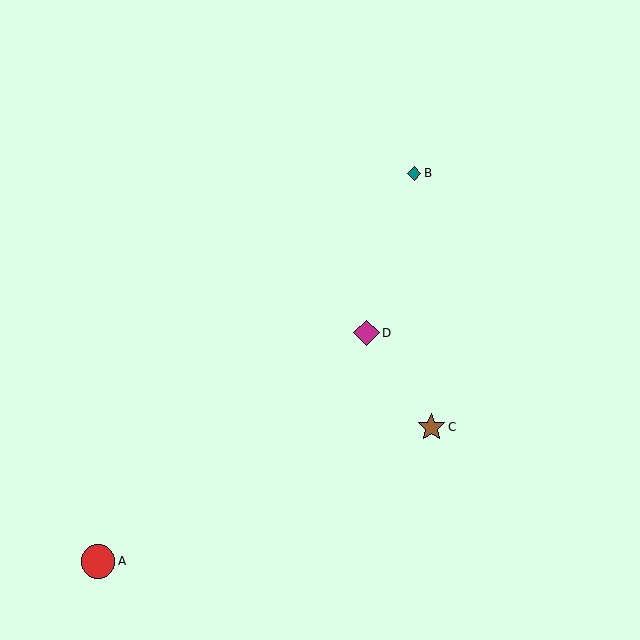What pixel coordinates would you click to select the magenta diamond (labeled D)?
Click at (367, 333) to select the magenta diamond D.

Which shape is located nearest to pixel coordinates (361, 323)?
The magenta diamond (labeled D) at (367, 333) is nearest to that location.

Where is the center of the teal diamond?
The center of the teal diamond is at (414, 173).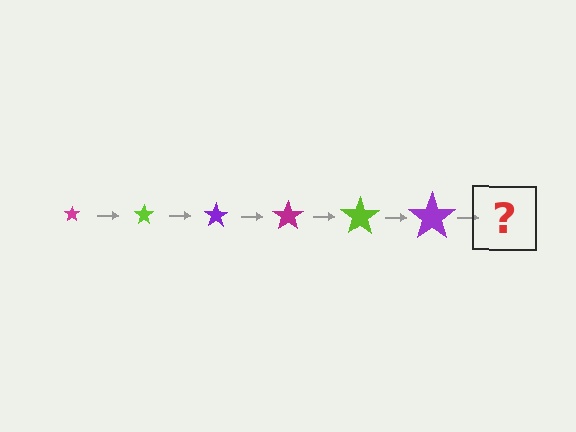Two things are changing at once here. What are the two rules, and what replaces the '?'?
The two rules are that the star grows larger each step and the color cycles through magenta, lime, and purple. The '?' should be a magenta star, larger than the previous one.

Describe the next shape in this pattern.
It should be a magenta star, larger than the previous one.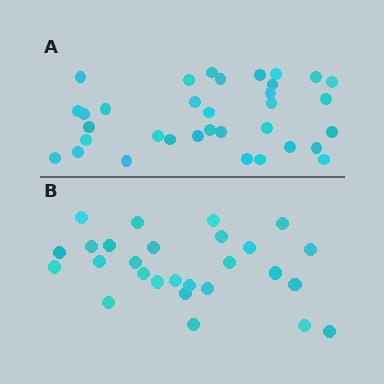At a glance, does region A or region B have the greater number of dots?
Region A (the top region) has more dots.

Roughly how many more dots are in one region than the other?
Region A has roughly 8 or so more dots than region B.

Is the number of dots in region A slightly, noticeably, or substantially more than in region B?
Region A has noticeably more, but not dramatically so. The ratio is roughly 1.3 to 1.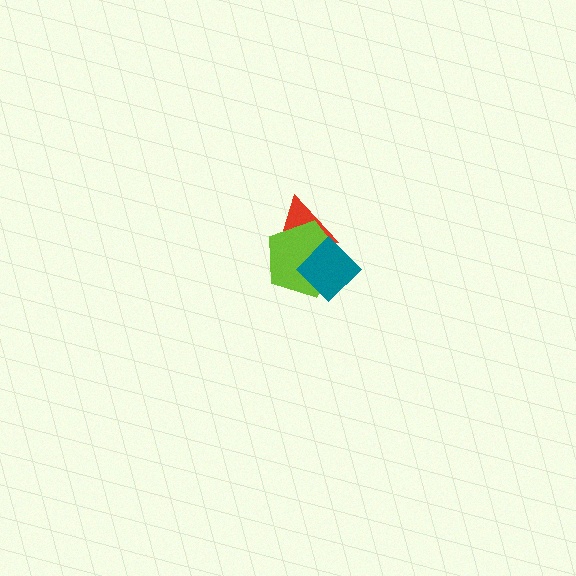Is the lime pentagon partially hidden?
Yes, it is partially covered by another shape.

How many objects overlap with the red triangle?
2 objects overlap with the red triangle.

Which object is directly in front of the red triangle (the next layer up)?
The lime pentagon is directly in front of the red triangle.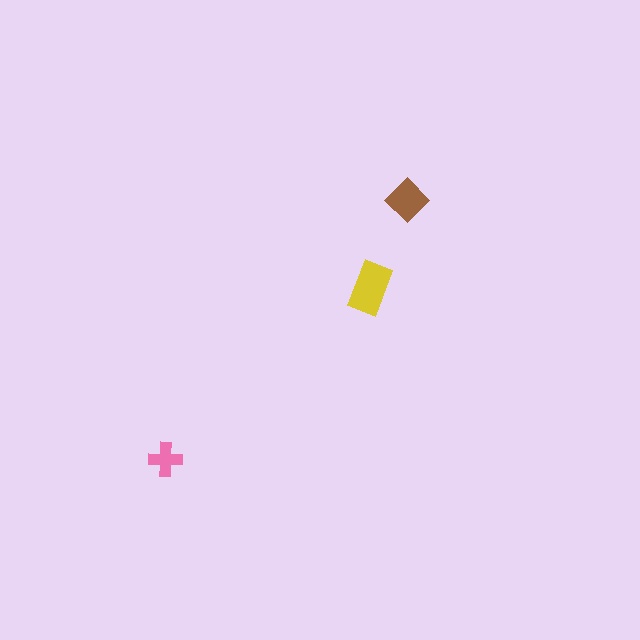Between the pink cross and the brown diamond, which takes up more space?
The brown diamond.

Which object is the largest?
The yellow rectangle.